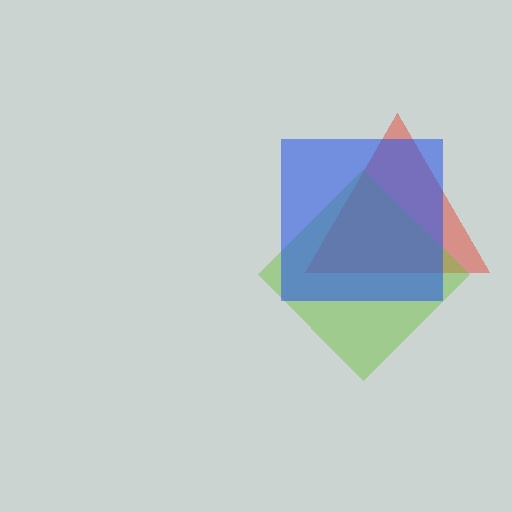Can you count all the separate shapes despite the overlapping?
Yes, there are 3 separate shapes.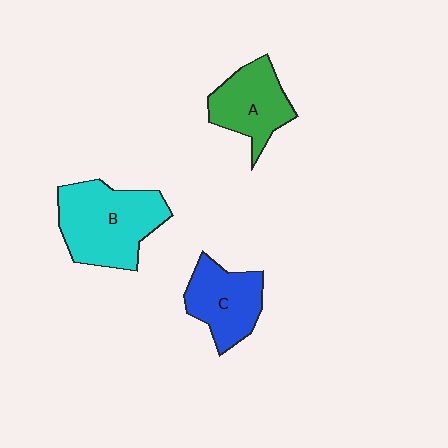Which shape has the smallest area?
Shape A (green).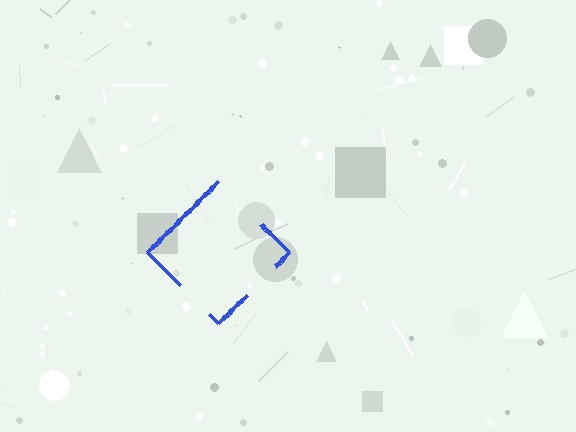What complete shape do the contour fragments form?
The contour fragments form a diamond.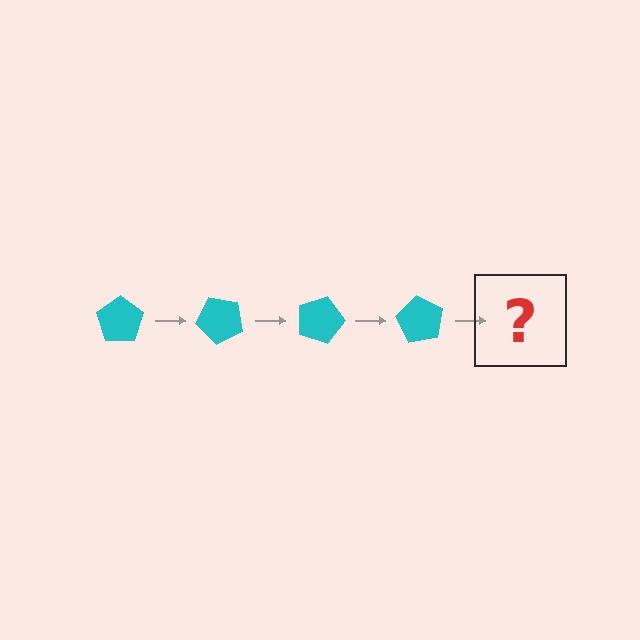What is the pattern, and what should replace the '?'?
The pattern is that the pentagon rotates 45 degrees each step. The '?' should be a cyan pentagon rotated 180 degrees.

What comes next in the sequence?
The next element should be a cyan pentagon rotated 180 degrees.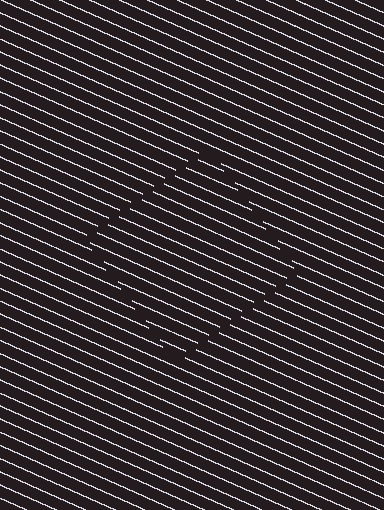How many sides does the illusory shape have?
4 sides — the line-ends trace a square.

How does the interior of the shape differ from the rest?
The interior of the shape contains the same grating, shifted by half a period — the contour is defined by the phase discontinuity where line-ends from the inner and outer gratings abut.